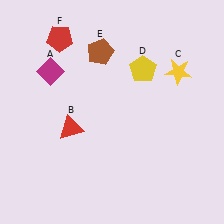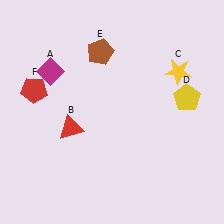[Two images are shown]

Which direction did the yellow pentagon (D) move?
The yellow pentagon (D) moved right.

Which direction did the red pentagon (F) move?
The red pentagon (F) moved down.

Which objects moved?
The objects that moved are: the yellow pentagon (D), the red pentagon (F).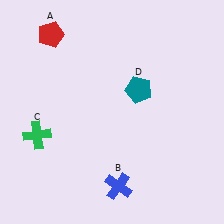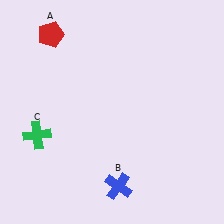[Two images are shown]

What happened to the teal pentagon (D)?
The teal pentagon (D) was removed in Image 2. It was in the top-right area of Image 1.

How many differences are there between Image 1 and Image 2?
There is 1 difference between the two images.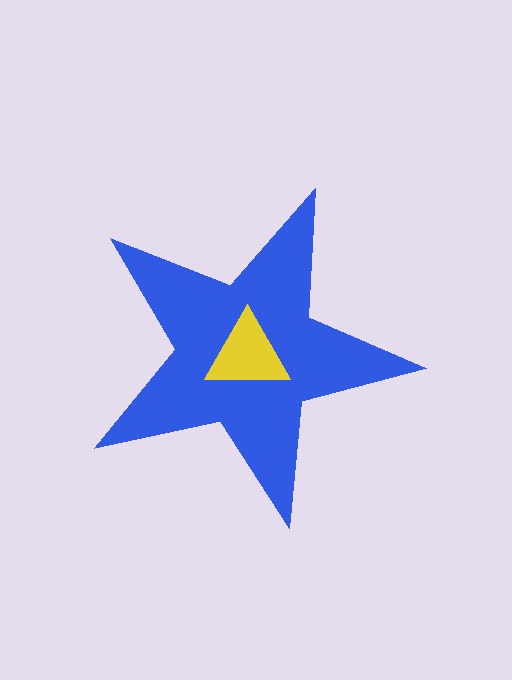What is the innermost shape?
The yellow triangle.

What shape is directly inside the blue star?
The yellow triangle.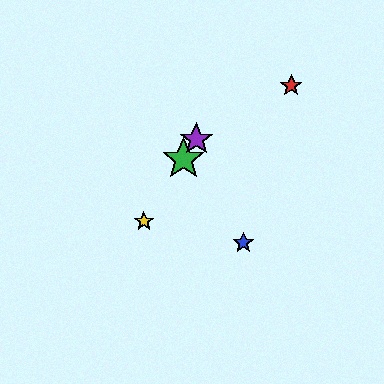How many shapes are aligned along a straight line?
3 shapes (the green star, the yellow star, the purple star) are aligned along a straight line.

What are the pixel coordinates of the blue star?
The blue star is at (243, 243).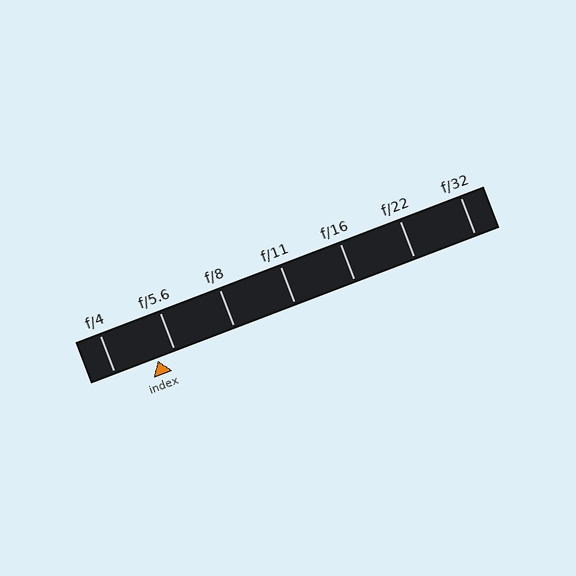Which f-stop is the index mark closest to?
The index mark is closest to f/5.6.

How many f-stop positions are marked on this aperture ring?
There are 7 f-stop positions marked.